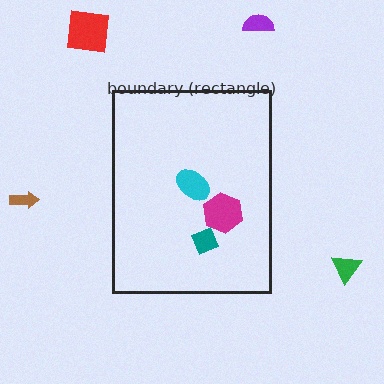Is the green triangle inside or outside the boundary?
Outside.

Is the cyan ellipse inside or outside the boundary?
Inside.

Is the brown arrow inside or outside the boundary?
Outside.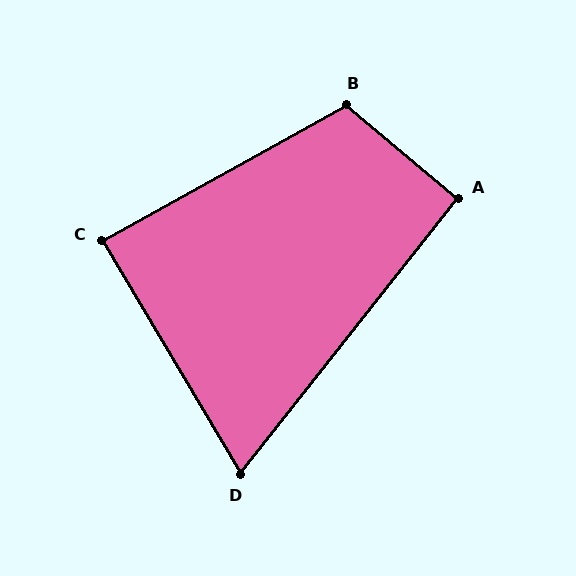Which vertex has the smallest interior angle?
D, at approximately 69 degrees.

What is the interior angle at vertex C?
Approximately 88 degrees (approximately right).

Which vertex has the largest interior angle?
B, at approximately 111 degrees.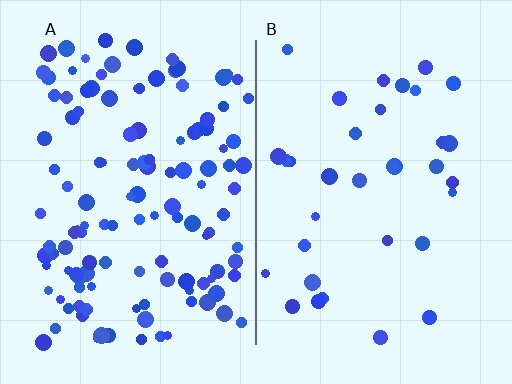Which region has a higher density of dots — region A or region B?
A (the left).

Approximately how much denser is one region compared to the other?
Approximately 3.6× — region A over region B.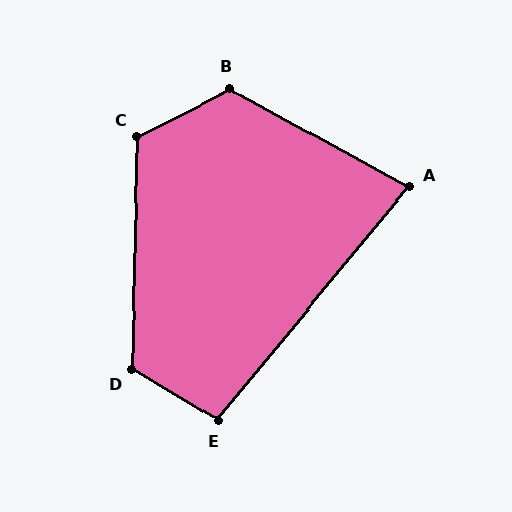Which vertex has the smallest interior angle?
A, at approximately 79 degrees.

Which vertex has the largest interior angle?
B, at approximately 125 degrees.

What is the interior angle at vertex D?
Approximately 119 degrees (obtuse).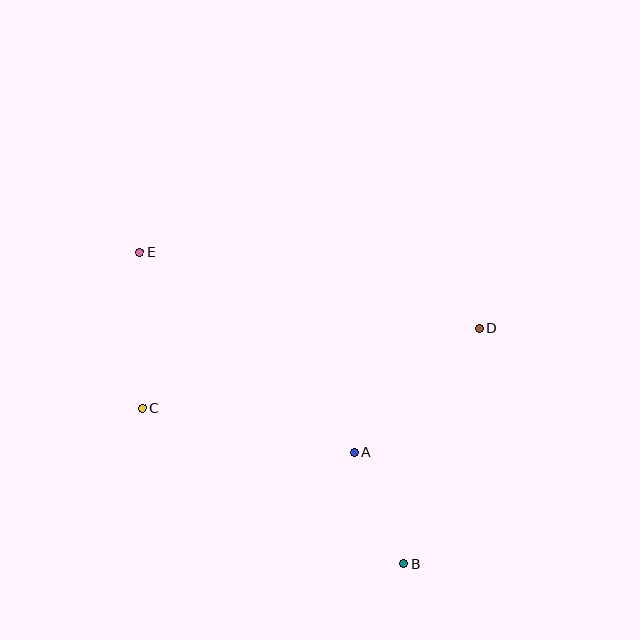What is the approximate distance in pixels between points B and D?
The distance between B and D is approximately 248 pixels.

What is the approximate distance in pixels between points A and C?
The distance between A and C is approximately 217 pixels.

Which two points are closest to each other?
Points A and B are closest to each other.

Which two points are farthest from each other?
Points B and E are farthest from each other.